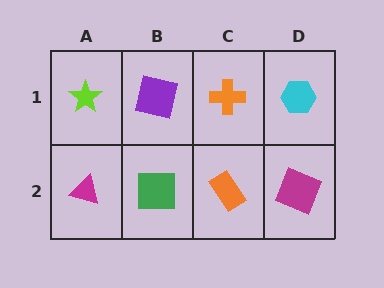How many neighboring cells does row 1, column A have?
2.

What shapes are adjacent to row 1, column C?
An orange rectangle (row 2, column C), a purple square (row 1, column B), a cyan hexagon (row 1, column D).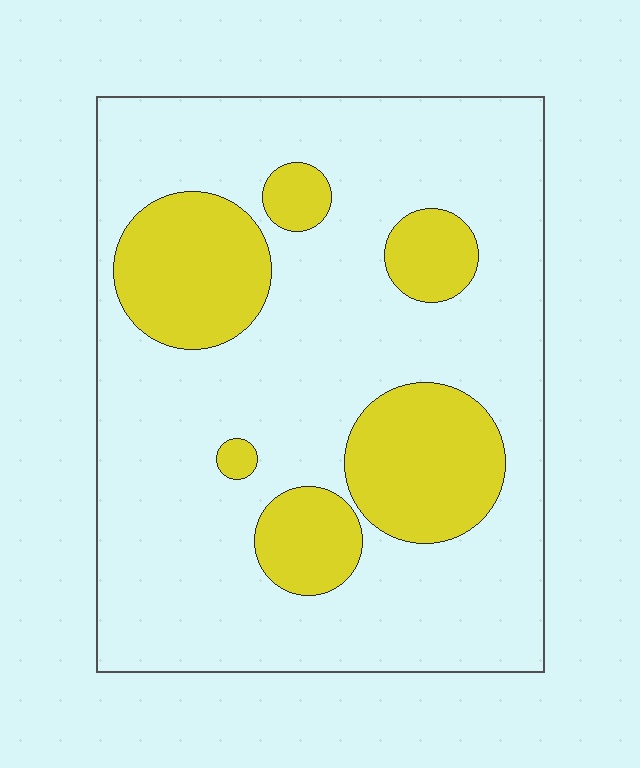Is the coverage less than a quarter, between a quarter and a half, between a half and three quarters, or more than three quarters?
Less than a quarter.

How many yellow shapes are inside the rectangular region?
6.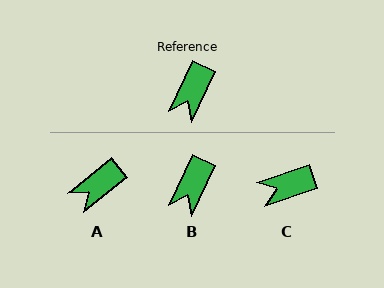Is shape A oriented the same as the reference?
No, it is off by about 25 degrees.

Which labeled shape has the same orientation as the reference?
B.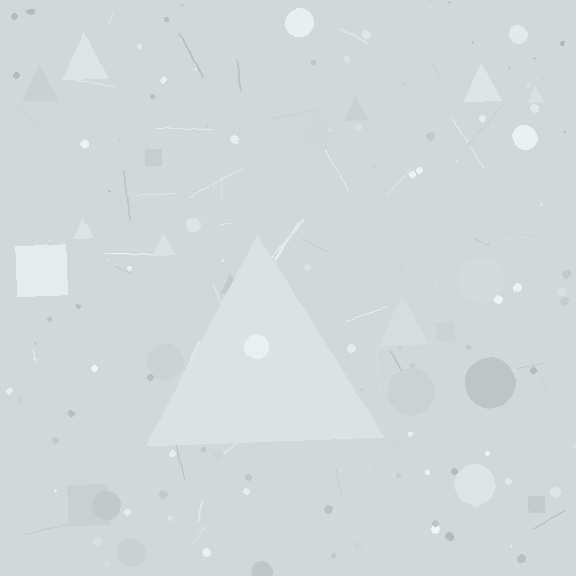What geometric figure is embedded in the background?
A triangle is embedded in the background.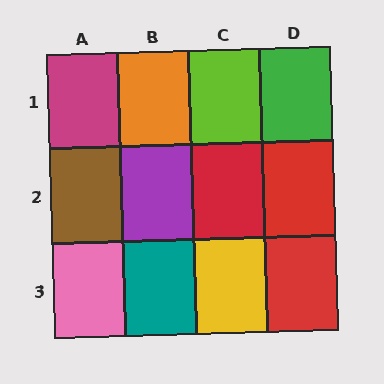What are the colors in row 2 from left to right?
Brown, purple, red, red.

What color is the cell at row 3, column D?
Red.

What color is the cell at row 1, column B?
Orange.